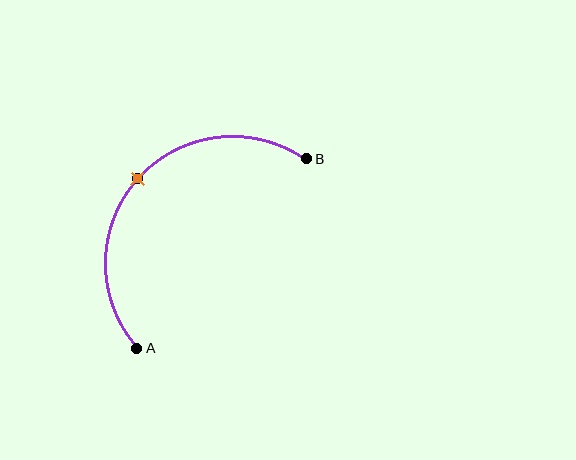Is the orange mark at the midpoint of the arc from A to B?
Yes. The orange mark lies on the arc at equal arc-length from both A and B — it is the arc midpoint.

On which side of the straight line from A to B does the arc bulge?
The arc bulges above and to the left of the straight line connecting A and B.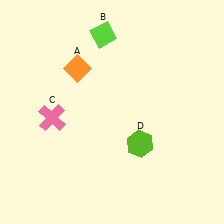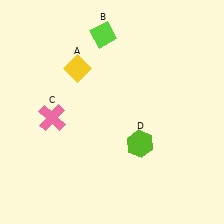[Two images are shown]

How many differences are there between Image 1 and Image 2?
There is 1 difference between the two images.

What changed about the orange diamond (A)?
In Image 1, A is orange. In Image 2, it changed to yellow.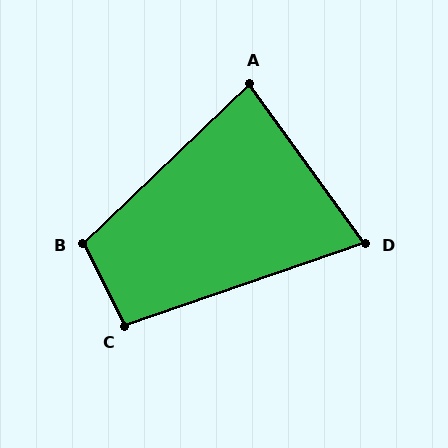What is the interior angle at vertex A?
Approximately 82 degrees (acute).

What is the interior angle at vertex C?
Approximately 98 degrees (obtuse).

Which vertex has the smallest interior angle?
D, at approximately 73 degrees.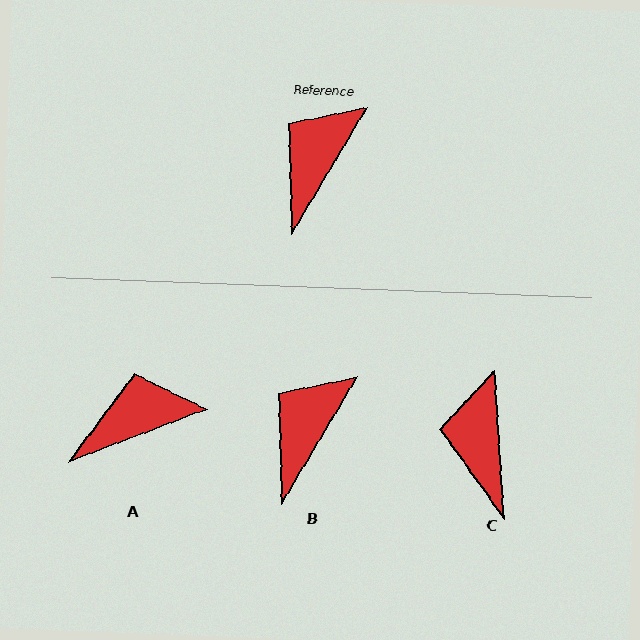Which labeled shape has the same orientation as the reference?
B.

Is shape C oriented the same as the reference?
No, it is off by about 34 degrees.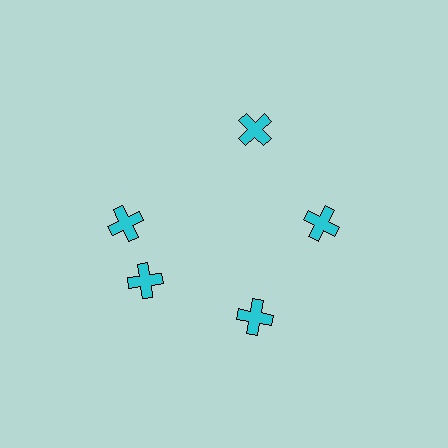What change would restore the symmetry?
The symmetry would be restored by rotating it back into even spacing with its neighbors so that all 5 crosses sit at equal angles and equal distance from the center.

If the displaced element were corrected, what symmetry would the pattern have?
It would have 5-fold rotational symmetry — the pattern would map onto itself every 72 degrees.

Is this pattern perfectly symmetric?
No. The 5 cyan crosses are arranged in a ring, but one element near the 10 o'clock position is rotated out of alignment along the ring, breaking the 5-fold rotational symmetry.